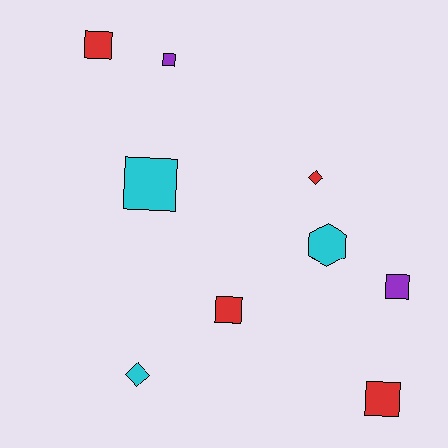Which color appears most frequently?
Red, with 4 objects.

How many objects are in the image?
There are 9 objects.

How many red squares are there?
There are 3 red squares.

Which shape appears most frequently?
Square, with 6 objects.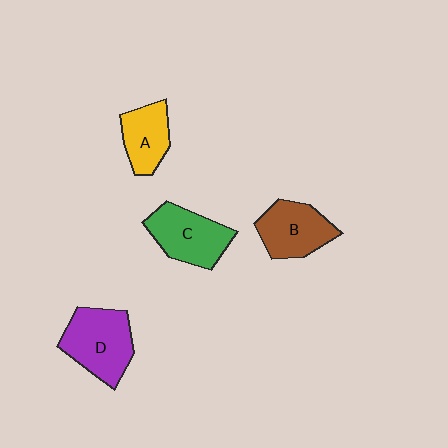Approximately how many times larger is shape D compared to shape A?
Approximately 1.5 times.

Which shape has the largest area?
Shape D (purple).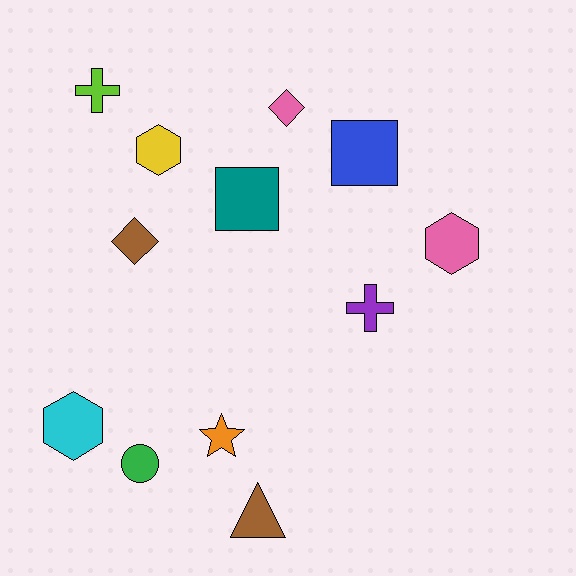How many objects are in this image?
There are 12 objects.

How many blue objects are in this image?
There is 1 blue object.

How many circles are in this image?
There is 1 circle.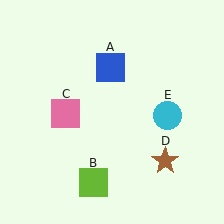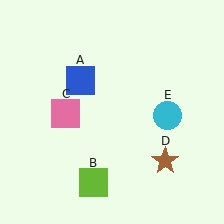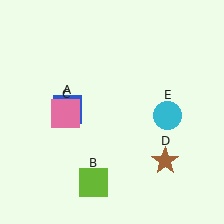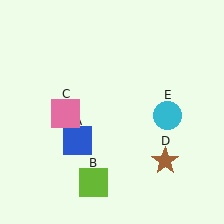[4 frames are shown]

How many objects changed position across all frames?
1 object changed position: blue square (object A).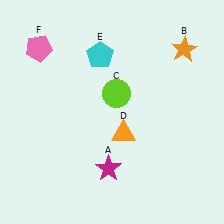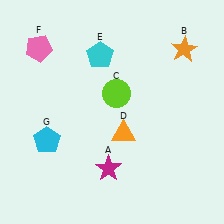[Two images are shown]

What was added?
A cyan pentagon (G) was added in Image 2.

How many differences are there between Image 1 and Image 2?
There is 1 difference between the two images.